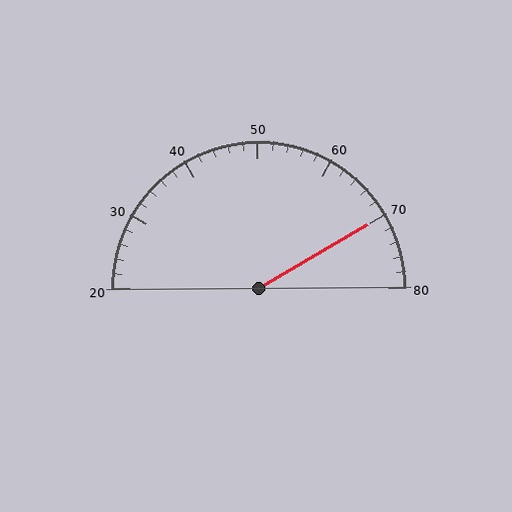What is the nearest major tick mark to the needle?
The nearest major tick mark is 70.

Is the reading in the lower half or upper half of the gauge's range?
The reading is in the upper half of the range (20 to 80).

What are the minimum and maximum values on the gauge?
The gauge ranges from 20 to 80.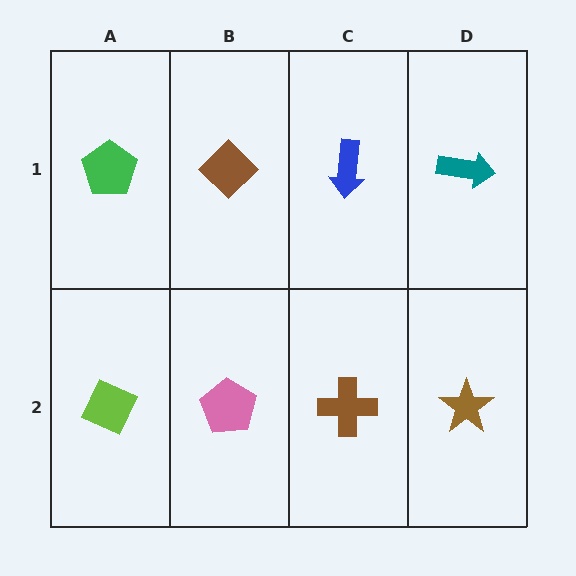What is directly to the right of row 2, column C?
A brown star.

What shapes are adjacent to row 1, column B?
A pink pentagon (row 2, column B), a green pentagon (row 1, column A), a blue arrow (row 1, column C).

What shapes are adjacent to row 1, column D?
A brown star (row 2, column D), a blue arrow (row 1, column C).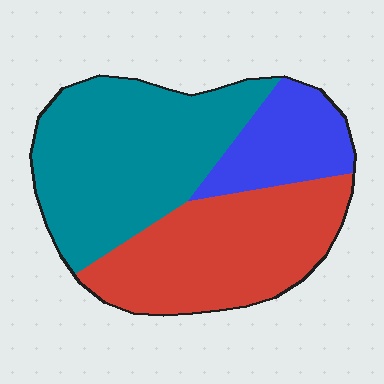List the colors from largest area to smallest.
From largest to smallest: teal, red, blue.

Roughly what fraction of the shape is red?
Red takes up about three eighths (3/8) of the shape.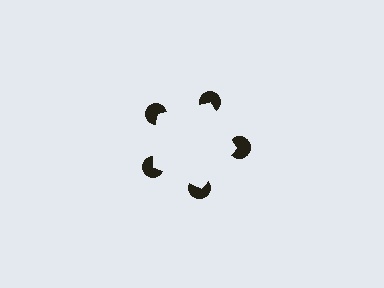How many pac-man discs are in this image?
There are 5 — one at each vertex of the illusory pentagon.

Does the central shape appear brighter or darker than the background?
It typically appears slightly brighter than the background, even though no actual brightness change is drawn.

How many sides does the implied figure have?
5 sides.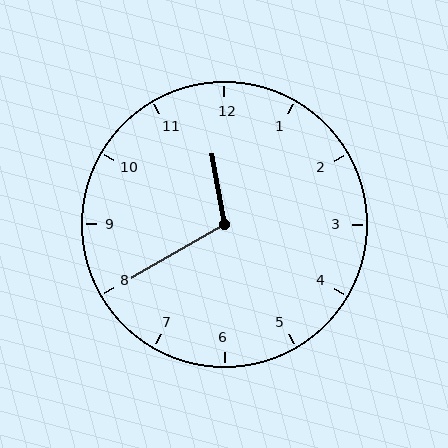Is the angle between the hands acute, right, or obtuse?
It is obtuse.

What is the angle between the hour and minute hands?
Approximately 110 degrees.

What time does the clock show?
11:40.